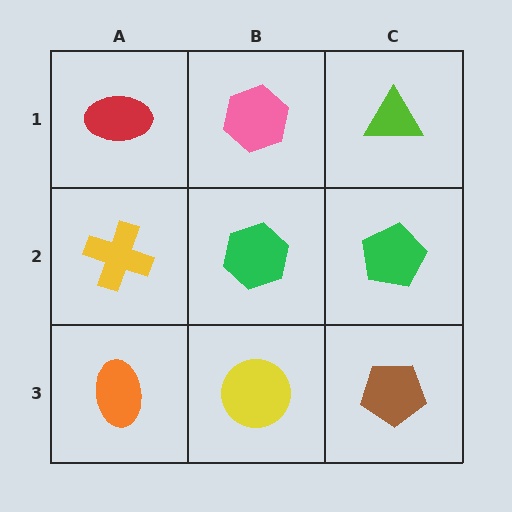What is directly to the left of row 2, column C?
A green hexagon.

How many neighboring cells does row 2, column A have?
3.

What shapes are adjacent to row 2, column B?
A pink hexagon (row 1, column B), a yellow circle (row 3, column B), a yellow cross (row 2, column A), a green pentagon (row 2, column C).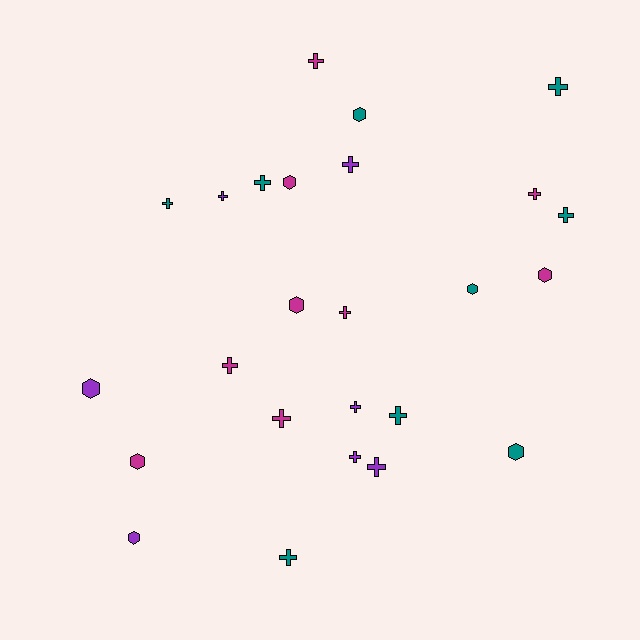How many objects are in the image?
There are 25 objects.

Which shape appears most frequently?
Cross, with 16 objects.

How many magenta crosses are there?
There are 5 magenta crosses.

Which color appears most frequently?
Teal, with 9 objects.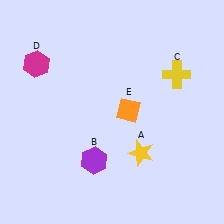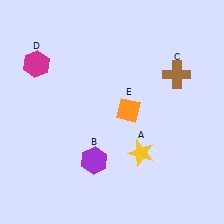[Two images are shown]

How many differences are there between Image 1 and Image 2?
There is 1 difference between the two images.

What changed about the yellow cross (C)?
In Image 1, C is yellow. In Image 2, it changed to brown.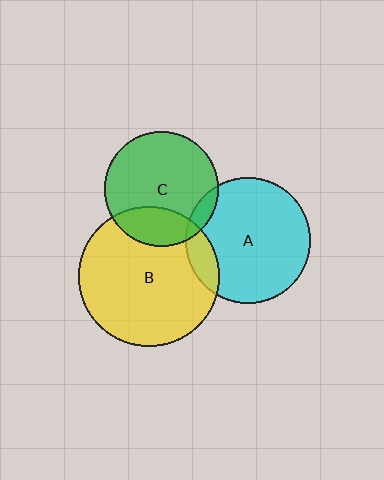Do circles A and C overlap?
Yes.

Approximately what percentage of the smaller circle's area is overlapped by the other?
Approximately 10%.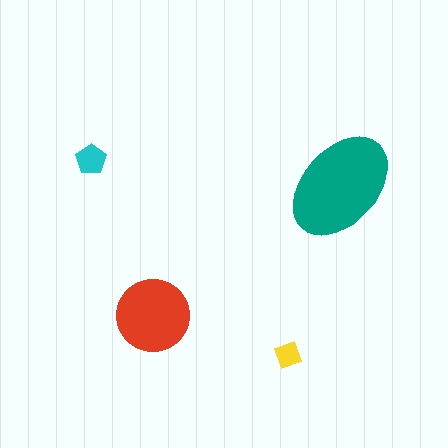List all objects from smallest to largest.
The yellow diamond, the cyan pentagon, the red circle, the teal ellipse.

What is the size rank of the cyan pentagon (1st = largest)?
3rd.